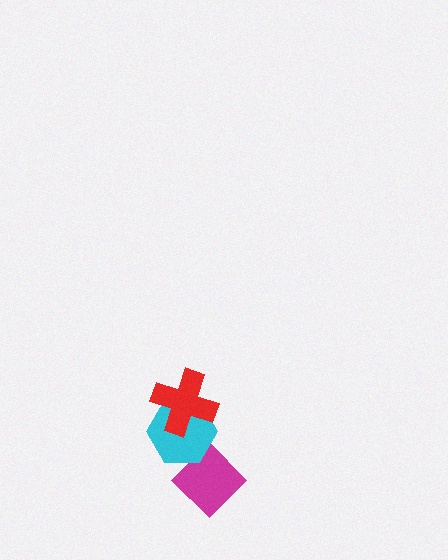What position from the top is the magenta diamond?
The magenta diamond is 3rd from the top.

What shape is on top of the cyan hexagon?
The red cross is on top of the cyan hexagon.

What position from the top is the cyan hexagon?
The cyan hexagon is 2nd from the top.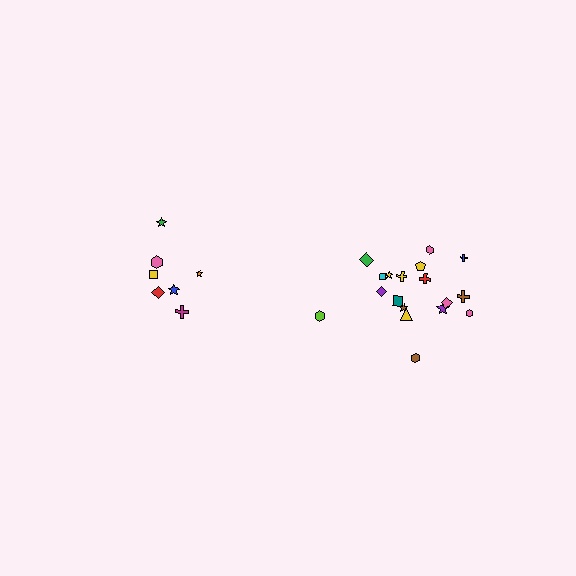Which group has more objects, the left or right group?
The right group.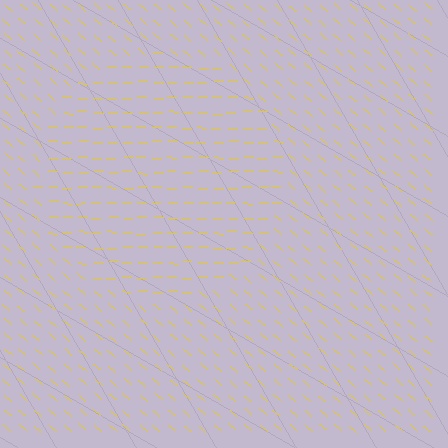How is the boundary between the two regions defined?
The boundary is defined purely by a change in line orientation (approximately 39 degrees difference). All lines are the same color and thickness.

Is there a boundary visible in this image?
Yes, there is a texture boundary formed by a change in line orientation.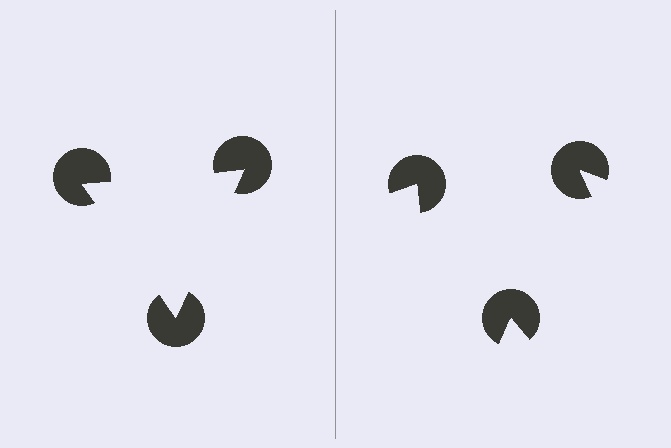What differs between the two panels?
The pac-man discs are positioned identically on both sides; only the wedge orientations differ. On the left they align to a triangle; on the right they are misaligned.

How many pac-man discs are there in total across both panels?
6 — 3 on each side.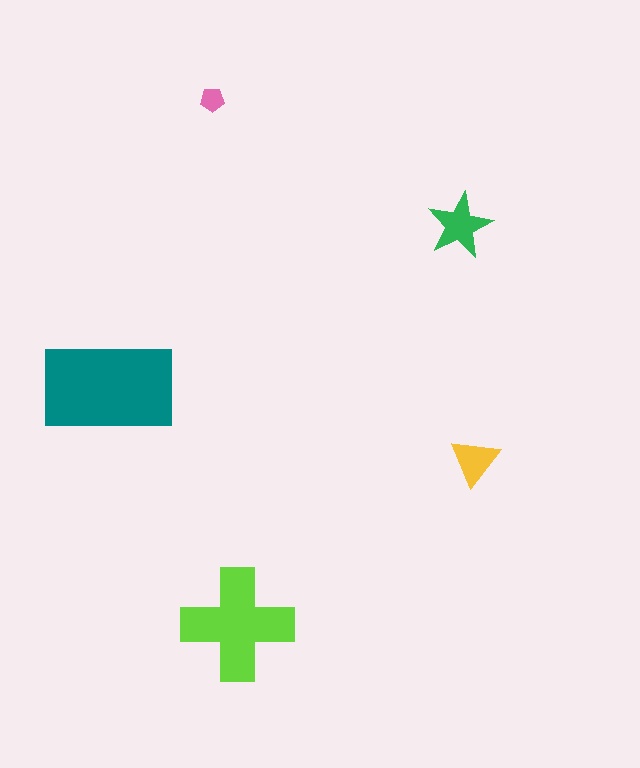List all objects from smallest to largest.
The pink pentagon, the yellow triangle, the green star, the lime cross, the teal rectangle.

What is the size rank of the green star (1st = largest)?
3rd.